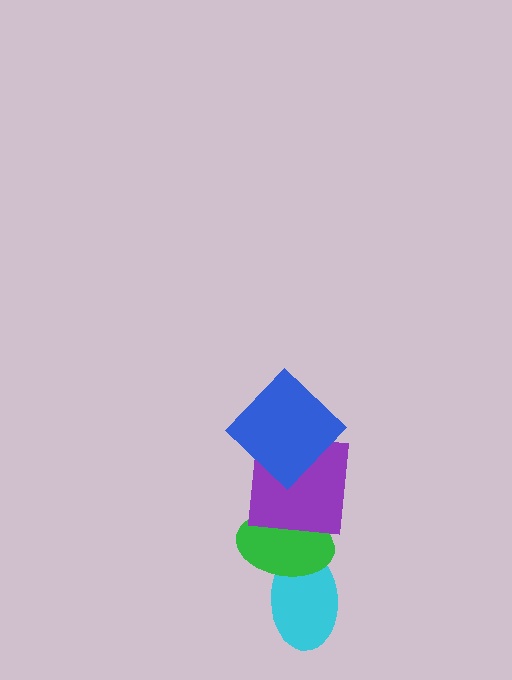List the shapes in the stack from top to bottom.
From top to bottom: the blue diamond, the purple square, the green ellipse, the cyan ellipse.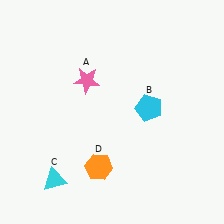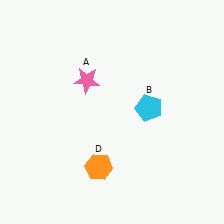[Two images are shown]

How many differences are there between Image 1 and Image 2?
There is 1 difference between the two images.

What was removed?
The cyan triangle (C) was removed in Image 2.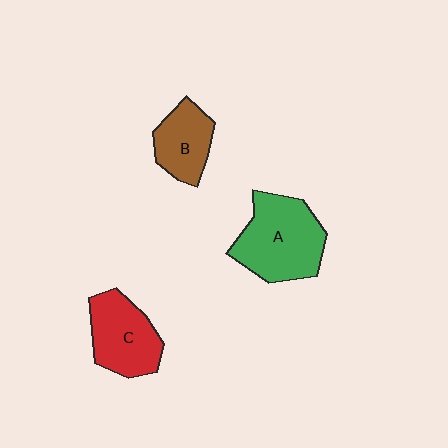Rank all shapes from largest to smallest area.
From largest to smallest: A (green), C (red), B (brown).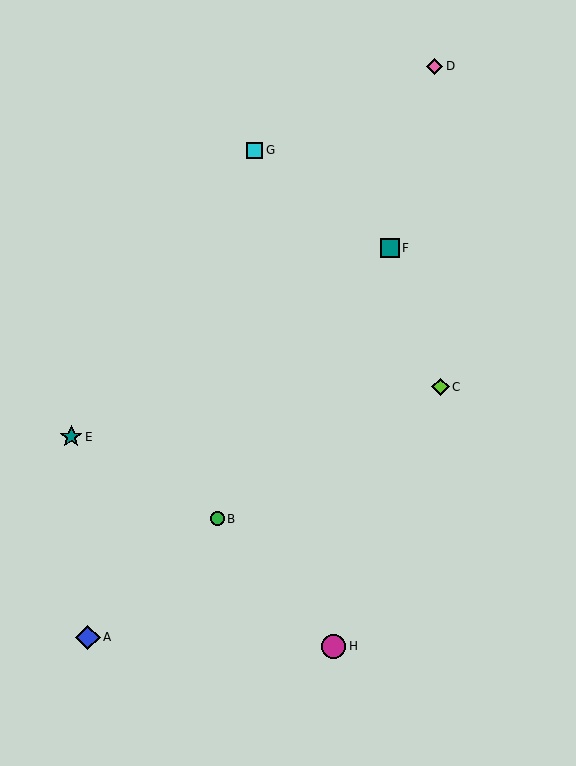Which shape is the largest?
The blue diamond (labeled A) is the largest.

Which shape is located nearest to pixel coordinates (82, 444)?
The teal star (labeled E) at (71, 437) is nearest to that location.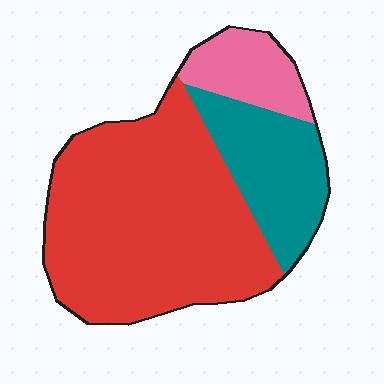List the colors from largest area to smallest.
From largest to smallest: red, teal, pink.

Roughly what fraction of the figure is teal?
Teal covers about 20% of the figure.